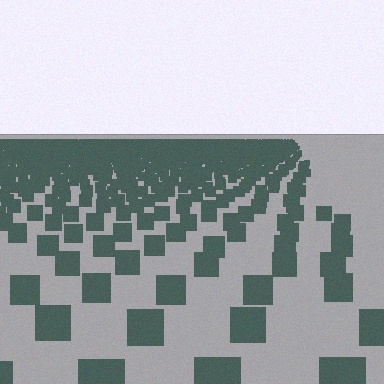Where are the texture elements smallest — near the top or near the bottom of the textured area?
Near the top.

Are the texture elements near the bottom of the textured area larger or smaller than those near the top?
Larger. Near the bottom, elements are closer to the viewer and appear at a bigger on-screen size.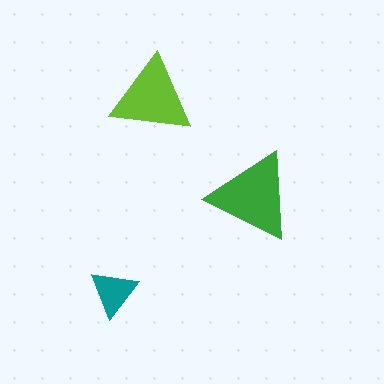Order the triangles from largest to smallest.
the green one, the lime one, the teal one.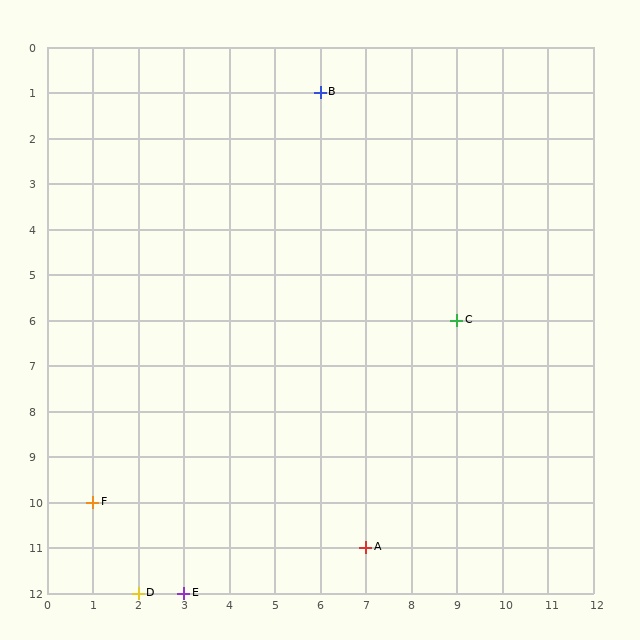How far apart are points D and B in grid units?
Points D and B are 4 columns and 11 rows apart (about 11.7 grid units diagonally).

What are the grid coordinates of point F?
Point F is at grid coordinates (1, 10).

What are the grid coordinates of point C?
Point C is at grid coordinates (9, 6).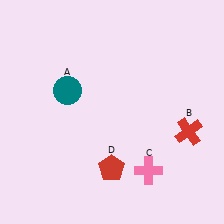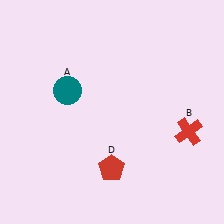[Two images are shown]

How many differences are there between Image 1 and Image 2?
There is 1 difference between the two images.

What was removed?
The pink cross (C) was removed in Image 2.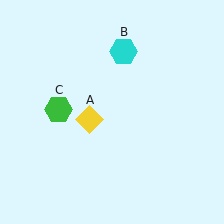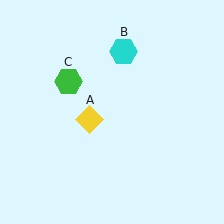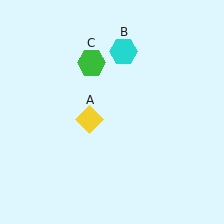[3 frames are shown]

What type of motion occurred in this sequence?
The green hexagon (object C) rotated clockwise around the center of the scene.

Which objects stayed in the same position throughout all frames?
Yellow diamond (object A) and cyan hexagon (object B) remained stationary.